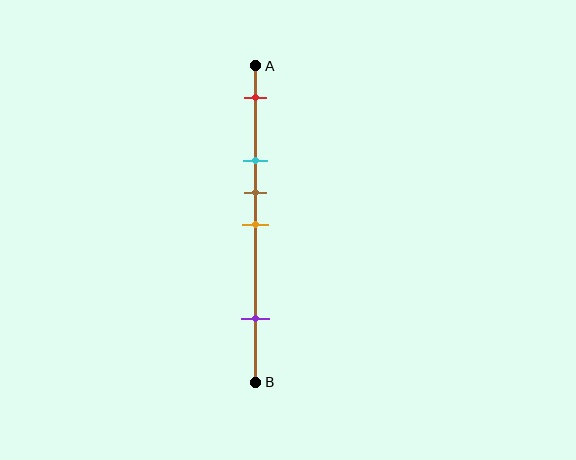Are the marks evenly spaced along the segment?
No, the marks are not evenly spaced.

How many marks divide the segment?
There are 5 marks dividing the segment.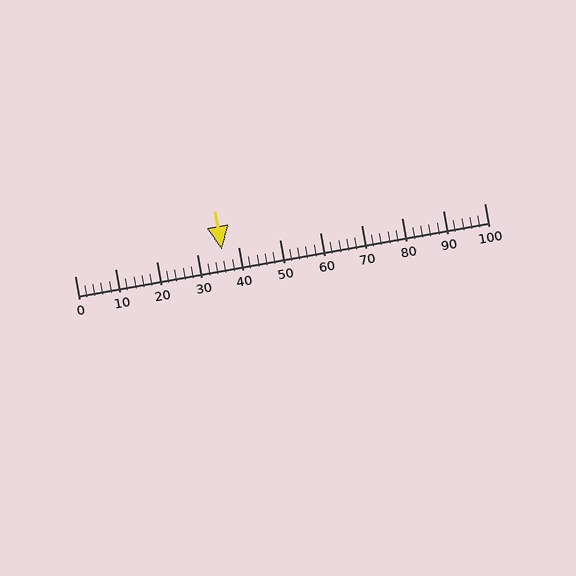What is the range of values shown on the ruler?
The ruler shows values from 0 to 100.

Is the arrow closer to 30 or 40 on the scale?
The arrow is closer to 40.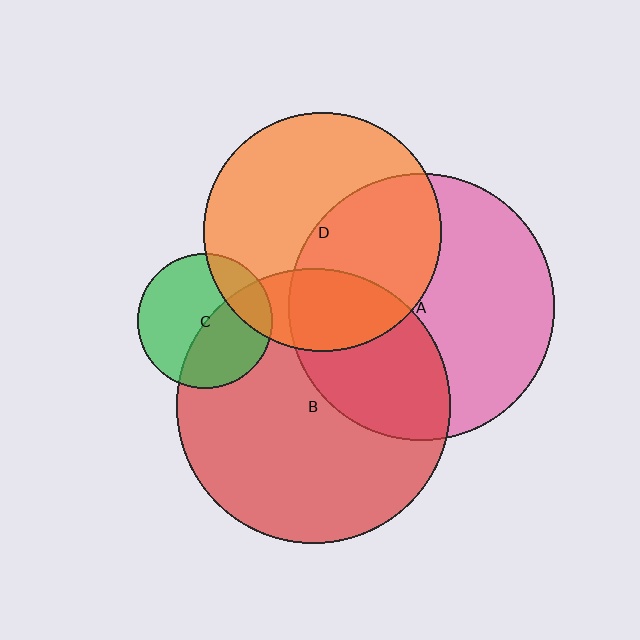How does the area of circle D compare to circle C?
Approximately 3.1 times.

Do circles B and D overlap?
Yes.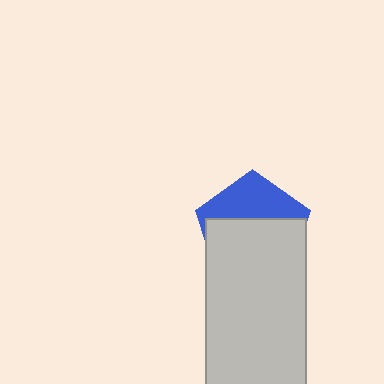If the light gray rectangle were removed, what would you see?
You would see the complete blue pentagon.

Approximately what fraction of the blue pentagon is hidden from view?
Roughly 63% of the blue pentagon is hidden behind the light gray rectangle.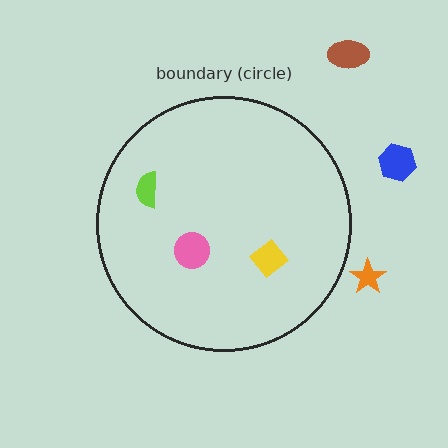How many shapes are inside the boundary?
3 inside, 3 outside.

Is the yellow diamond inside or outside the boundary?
Inside.